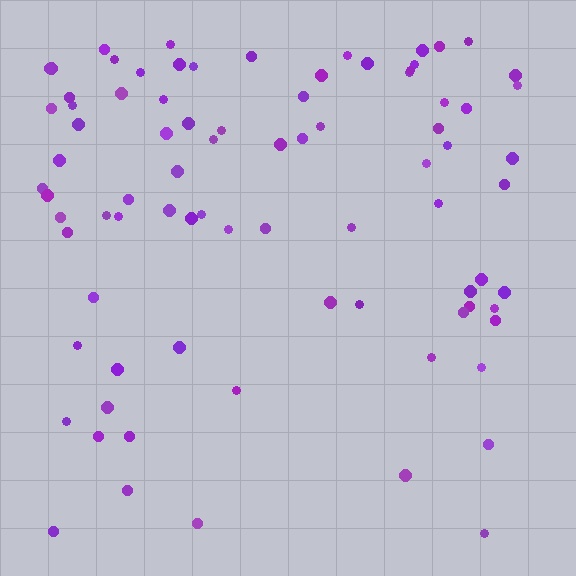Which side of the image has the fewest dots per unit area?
The bottom.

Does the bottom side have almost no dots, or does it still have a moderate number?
Still a moderate number, just noticeably fewer than the top.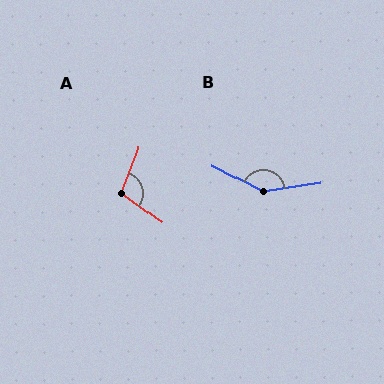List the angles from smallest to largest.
A (104°), B (145°).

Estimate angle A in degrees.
Approximately 104 degrees.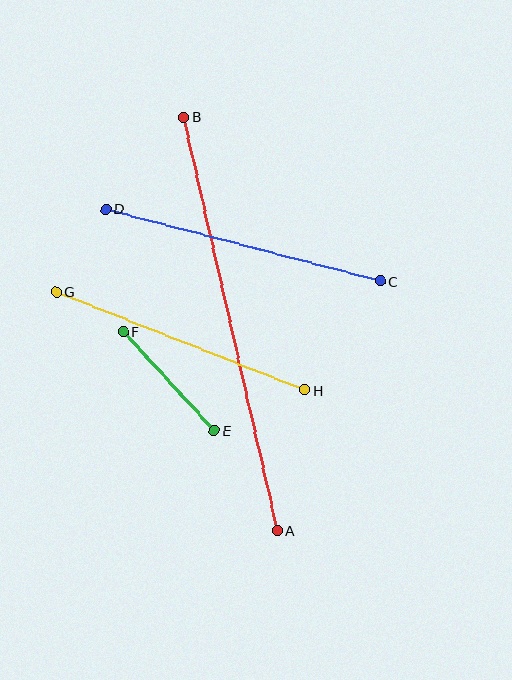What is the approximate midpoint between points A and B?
The midpoint is at approximately (231, 324) pixels.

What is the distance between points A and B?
The distance is approximately 424 pixels.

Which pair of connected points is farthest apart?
Points A and B are farthest apart.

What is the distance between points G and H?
The distance is approximately 267 pixels.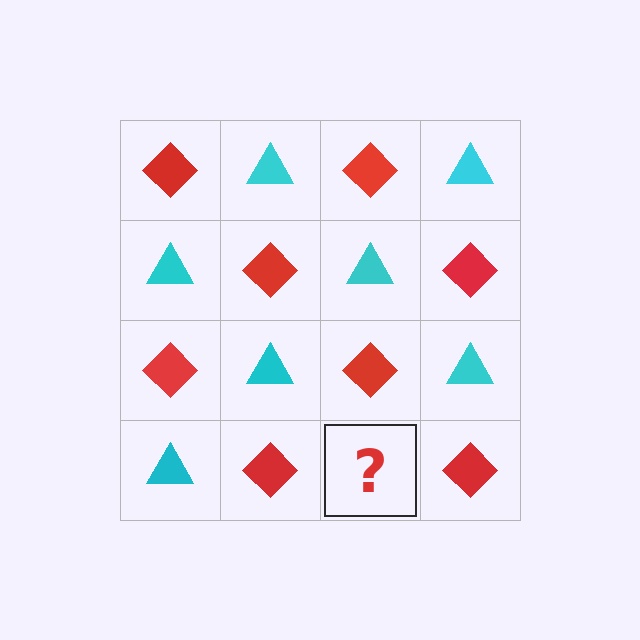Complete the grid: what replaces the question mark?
The question mark should be replaced with a cyan triangle.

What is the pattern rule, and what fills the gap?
The rule is that it alternates red diamond and cyan triangle in a checkerboard pattern. The gap should be filled with a cyan triangle.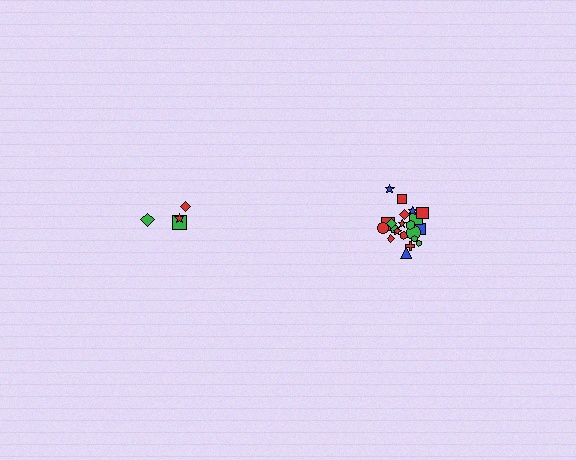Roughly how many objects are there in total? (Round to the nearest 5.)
Roughly 25 objects in total.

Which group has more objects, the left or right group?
The right group.